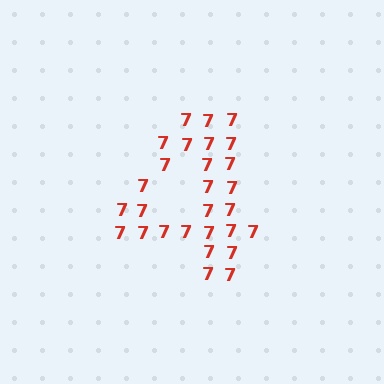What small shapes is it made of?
It is made of small digit 7's.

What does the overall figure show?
The overall figure shows the digit 4.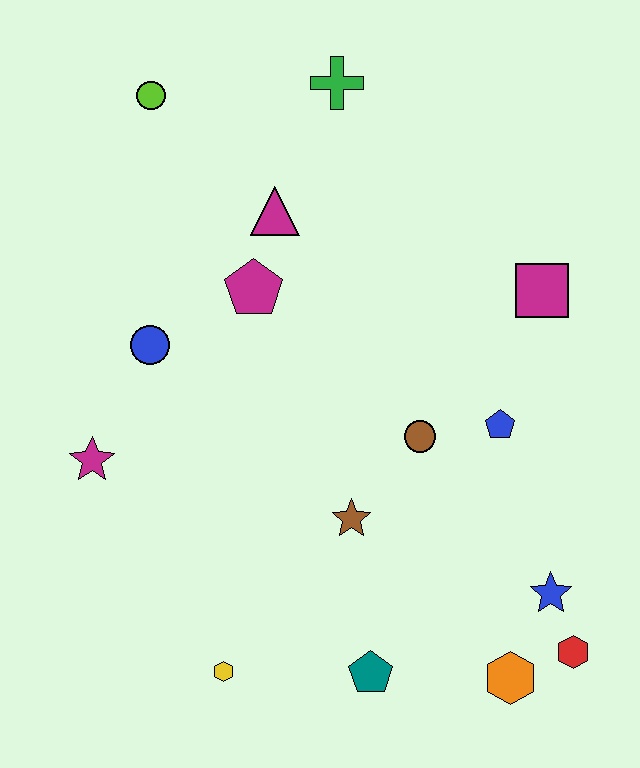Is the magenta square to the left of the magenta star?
No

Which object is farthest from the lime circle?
The red hexagon is farthest from the lime circle.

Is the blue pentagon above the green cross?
No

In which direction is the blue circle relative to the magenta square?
The blue circle is to the left of the magenta square.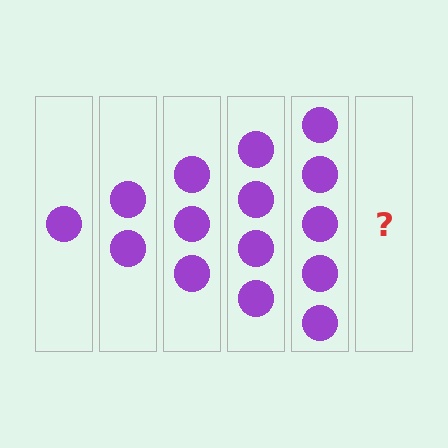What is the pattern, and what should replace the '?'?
The pattern is that each step adds one more circle. The '?' should be 6 circles.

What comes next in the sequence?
The next element should be 6 circles.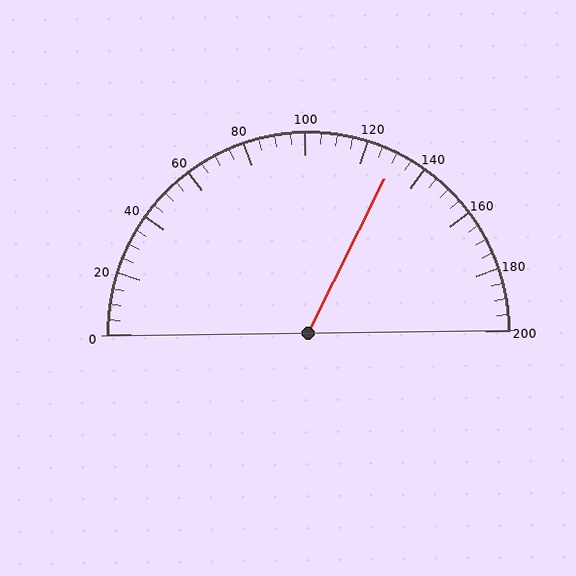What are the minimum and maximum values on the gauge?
The gauge ranges from 0 to 200.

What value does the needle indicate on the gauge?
The needle indicates approximately 130.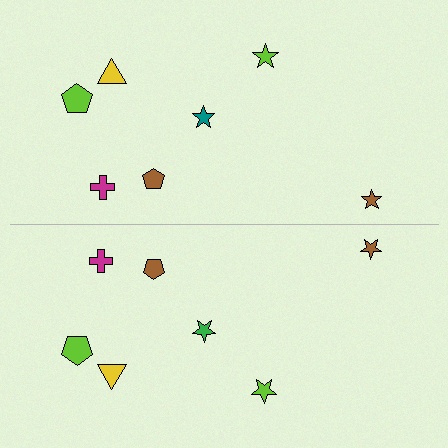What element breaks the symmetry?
The green star on the bottom side breaks the symmetry — its mirror counterpart is teal.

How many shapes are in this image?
There are 14 shapes in this image.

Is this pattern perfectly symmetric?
No, the pattern is not perfectly symmetric. The green star on the bottom side breaks the symmetry — its mirror counterpart is teal.